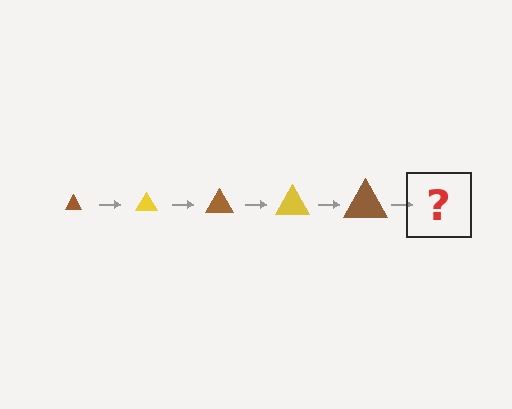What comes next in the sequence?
The next element should be a yellow triangle, larger than the previous one.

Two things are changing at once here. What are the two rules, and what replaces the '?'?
The two rules are that the triangle grows larger each step and the color cycles through brown and yellow. The '?' should be a yellow triangle, larger than the previous one.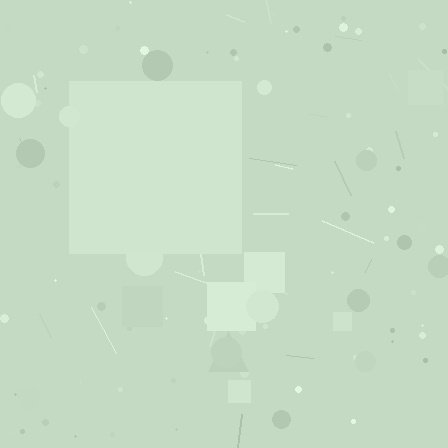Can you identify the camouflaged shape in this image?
The camouflaged shape is a square.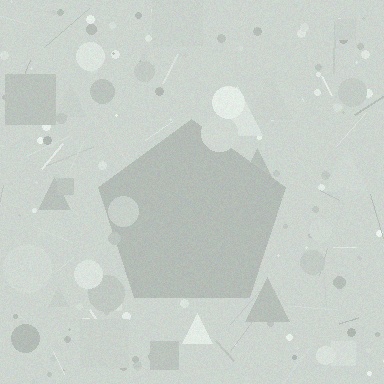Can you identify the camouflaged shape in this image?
The camouflaged shape is a pentagon.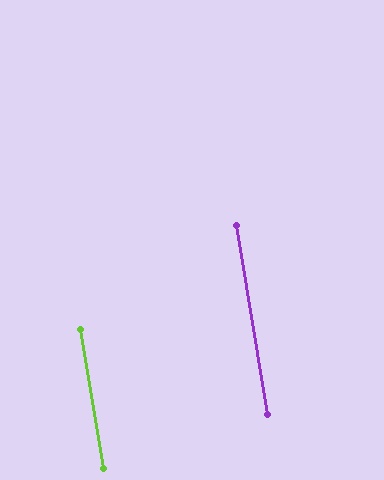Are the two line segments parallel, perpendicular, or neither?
Parallel — their directions differ by only 0.1°.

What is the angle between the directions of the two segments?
Approximately 0 degrees.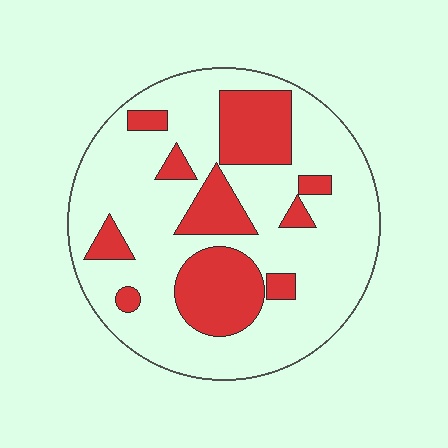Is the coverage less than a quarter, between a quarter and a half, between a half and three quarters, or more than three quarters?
Between a quarter and a half.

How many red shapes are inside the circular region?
10.